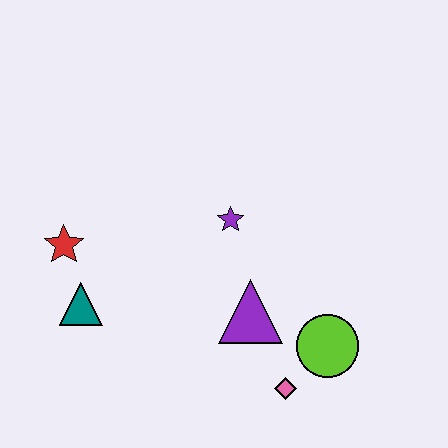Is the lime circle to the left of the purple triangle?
No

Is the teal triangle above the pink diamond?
Yes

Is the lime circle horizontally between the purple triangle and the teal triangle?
No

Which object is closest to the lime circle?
The pink diamond is closest to the lime circle.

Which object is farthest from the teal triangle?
The lime circle is farthest from the teal triangle.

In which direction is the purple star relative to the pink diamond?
The purple star is above the pink diamond.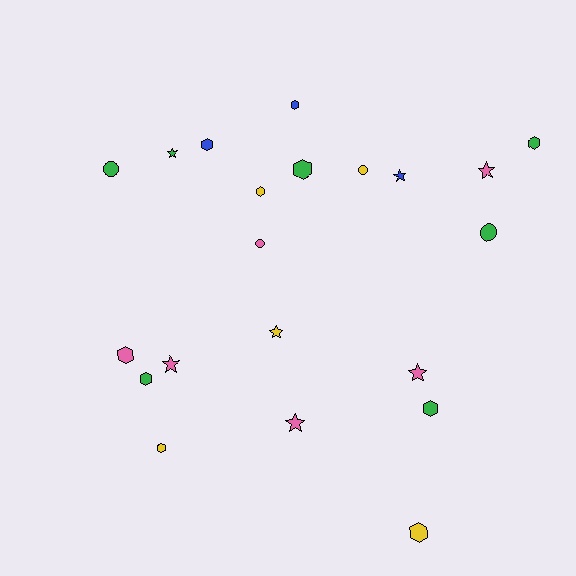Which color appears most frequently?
Green, with 7 objects.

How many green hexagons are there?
There are 4 green hexagons.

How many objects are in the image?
There are 21 objects.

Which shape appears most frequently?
Hexagon, with 10 objects.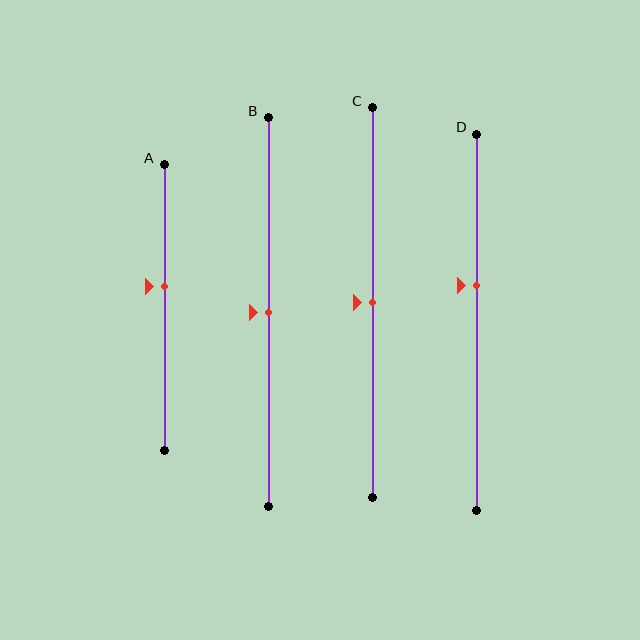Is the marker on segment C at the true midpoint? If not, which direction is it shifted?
Yes, the marker on segment C is at the true midpoint.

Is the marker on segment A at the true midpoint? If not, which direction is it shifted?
No, the marker on segment A is shifted upward by about 8% of the segment length.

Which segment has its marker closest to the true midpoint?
Segment B has its marker closest to the true midpoint.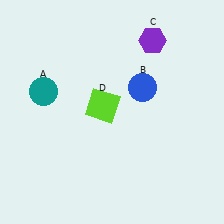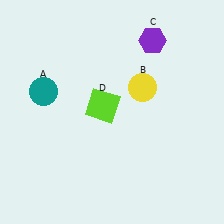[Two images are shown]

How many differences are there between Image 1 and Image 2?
There is 1 difference between the two images.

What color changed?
The circle (B) changed from blue in Image 1 to yellow in Image 2.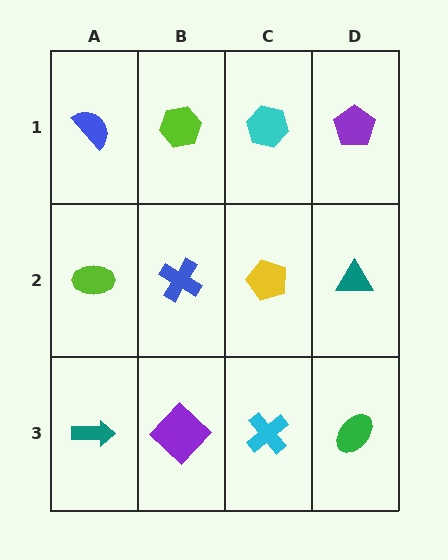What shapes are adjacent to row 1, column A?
A lime ellipse (row 2, column A), a lime hexagon (row 1, column B).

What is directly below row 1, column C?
A yellow pentagon.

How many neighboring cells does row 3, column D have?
2.